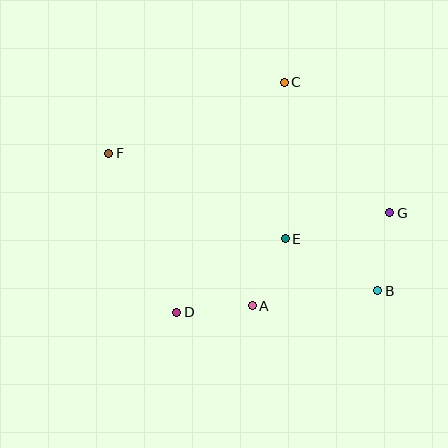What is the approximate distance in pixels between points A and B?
The distance between A and B is approximately 126 pixels.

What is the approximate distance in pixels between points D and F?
The distance between D and F is approximately 173 pixels.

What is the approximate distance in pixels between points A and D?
The distance between A and D is approximately 76 pixels.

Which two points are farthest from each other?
Points B and F are farthest from each other.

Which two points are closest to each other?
Points A and E are closest to each other.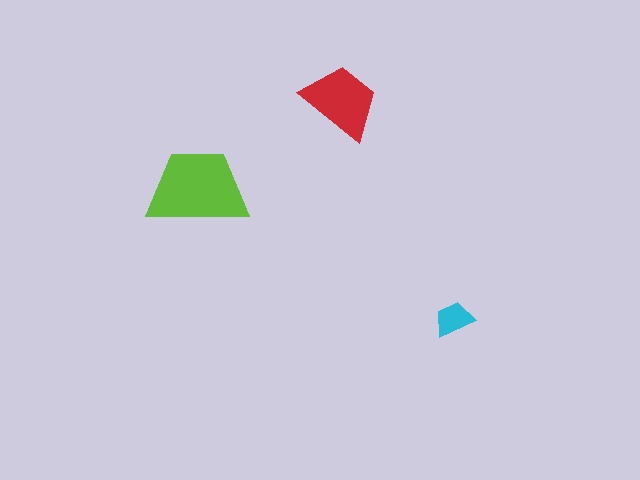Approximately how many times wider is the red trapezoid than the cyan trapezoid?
About 2 times wider.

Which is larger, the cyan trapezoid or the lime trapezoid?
The lime one.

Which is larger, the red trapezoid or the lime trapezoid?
The lime one.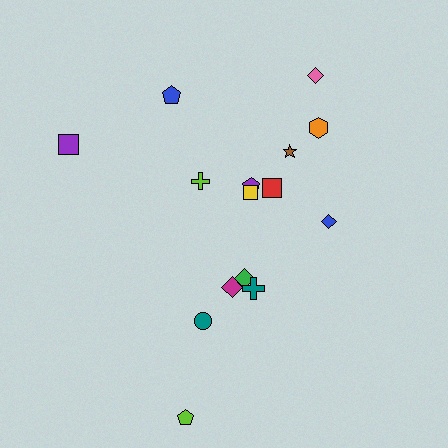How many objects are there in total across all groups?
There are 15 objects.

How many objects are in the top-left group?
There are 3 objects.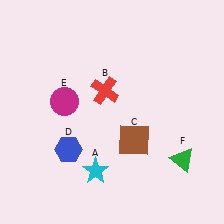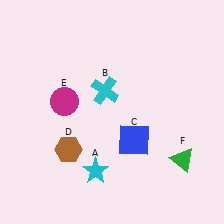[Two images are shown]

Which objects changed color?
B changed from red to cyan. C changed from brown to blue. D changed from blue to brown.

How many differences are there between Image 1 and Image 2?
There are 3 differences between the two images.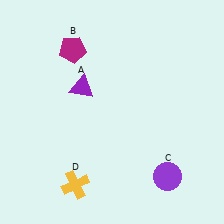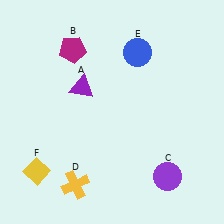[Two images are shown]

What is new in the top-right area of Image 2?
A blue circle (E) was added in the top-right area of Image 2.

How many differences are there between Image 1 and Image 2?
There are 2 differences between the two images.